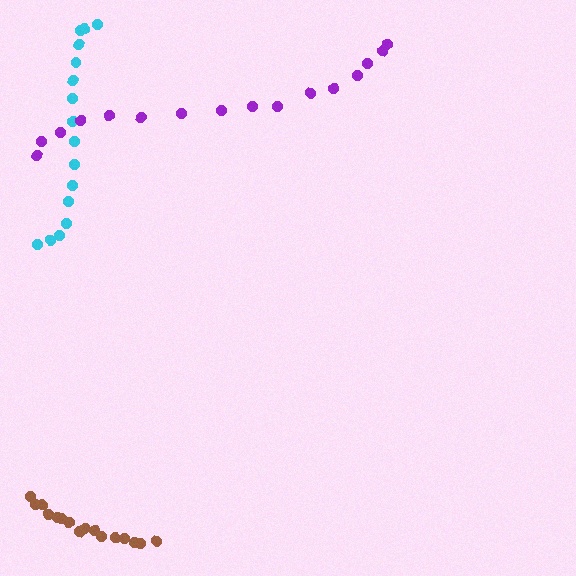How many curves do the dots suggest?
There are 3 distinct paths.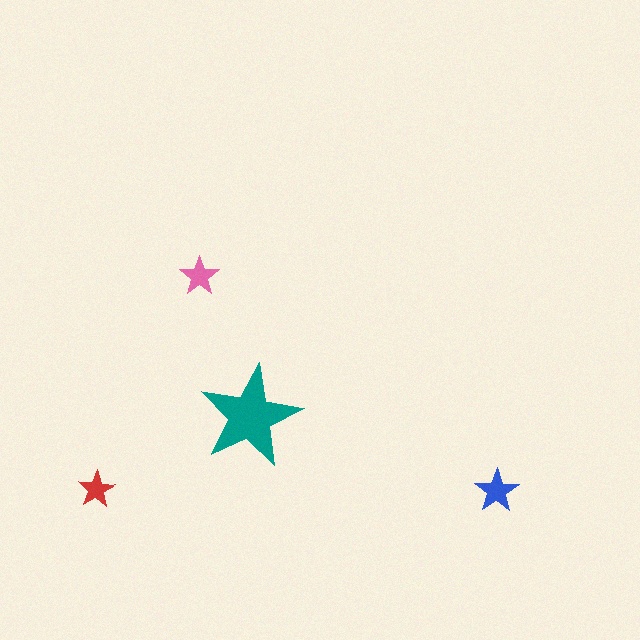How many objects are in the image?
There are 4 objects in the image.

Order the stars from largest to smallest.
the teal one, the blue one, the pink one, the red one.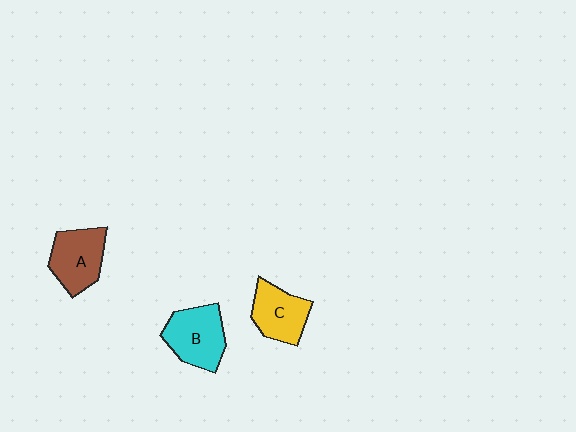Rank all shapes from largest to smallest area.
From largest to smallest: B (cyan), A (brown), C (yellow).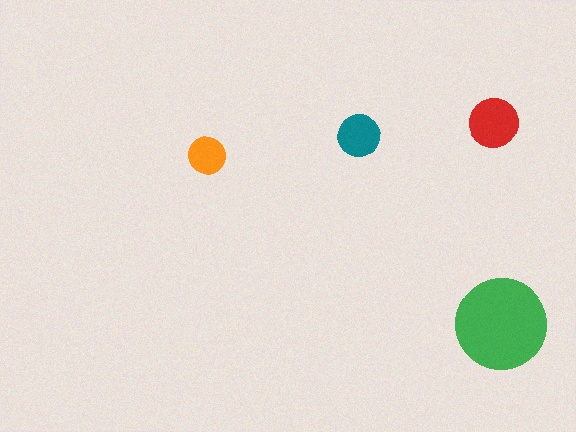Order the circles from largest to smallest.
the green one, the red one, the teal one, the orange one.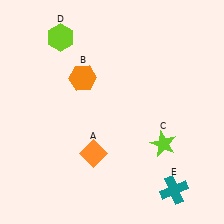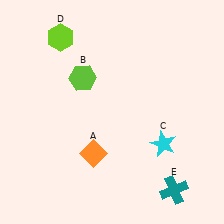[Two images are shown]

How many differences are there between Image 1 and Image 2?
There are 2 differences between the two images.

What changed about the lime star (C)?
In Image 1, C is lime. In Image 2, it changed to cyan.